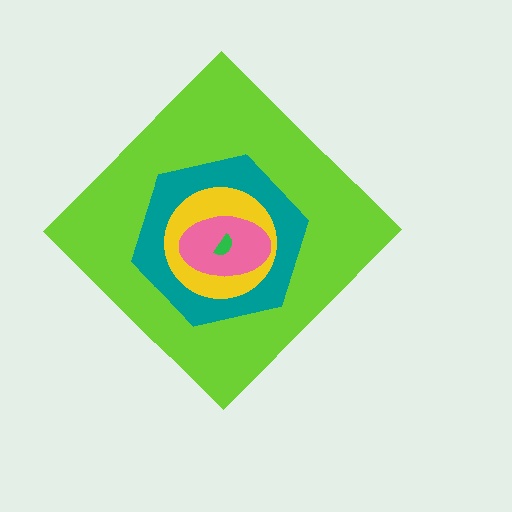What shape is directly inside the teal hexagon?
The yellow circle.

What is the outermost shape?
The lime diamond.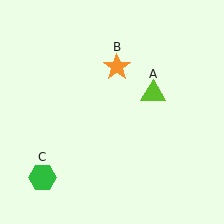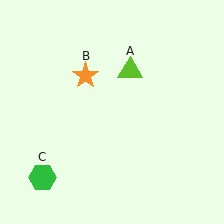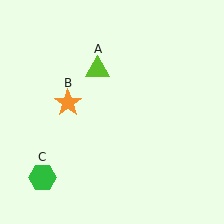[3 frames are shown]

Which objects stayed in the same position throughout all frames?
Green hexagon (object C) remained stationary.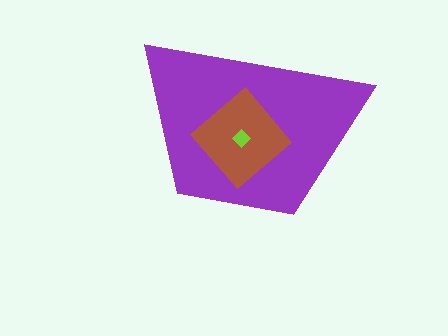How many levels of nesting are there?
3.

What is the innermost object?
The lime diamond.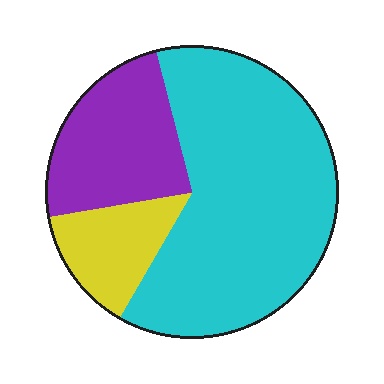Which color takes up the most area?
Cyan, at roughly 60%.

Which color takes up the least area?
Yellow, at roughly 15%.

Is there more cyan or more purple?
Cyan.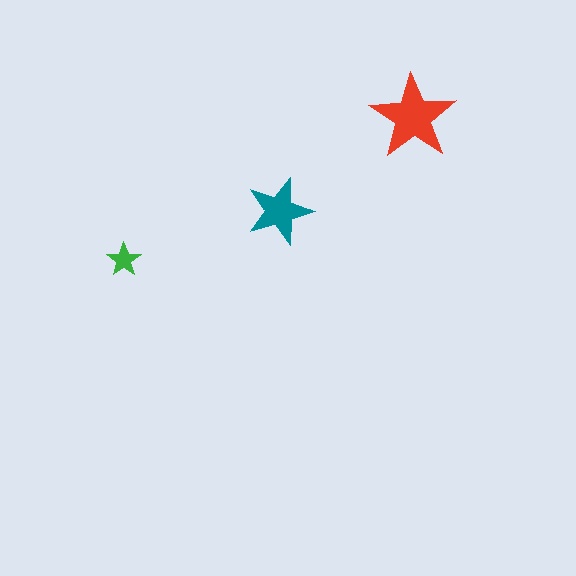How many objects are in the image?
There are 3 objects in the image.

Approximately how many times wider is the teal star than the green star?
About 2 times wider.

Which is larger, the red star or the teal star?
The red one.